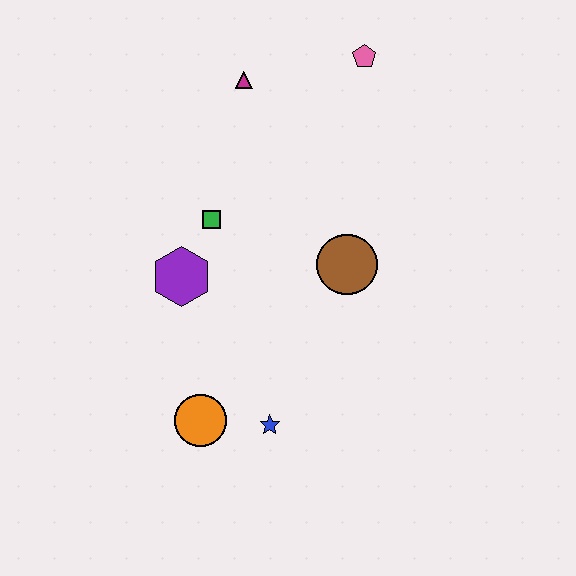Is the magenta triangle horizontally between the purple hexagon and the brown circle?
Yes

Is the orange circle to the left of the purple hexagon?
No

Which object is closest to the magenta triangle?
The pink pentagon is closest to the magenta triangle.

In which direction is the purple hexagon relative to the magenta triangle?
The purple hexagon is below the magenta triangle.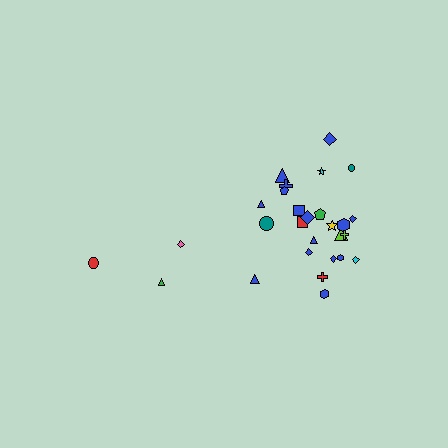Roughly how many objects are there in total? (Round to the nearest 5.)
Roughly 30 objects in total.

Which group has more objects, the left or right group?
The right group.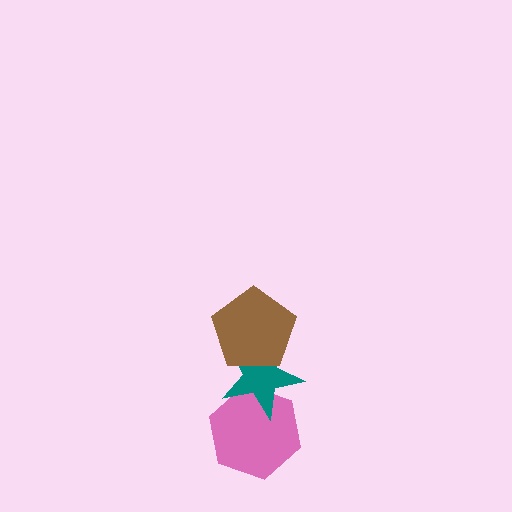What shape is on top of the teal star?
The brown pentagon is on top of the teal star.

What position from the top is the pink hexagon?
The pink hexagon is 3rd from the top.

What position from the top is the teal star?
The teal star is 2nd from the top.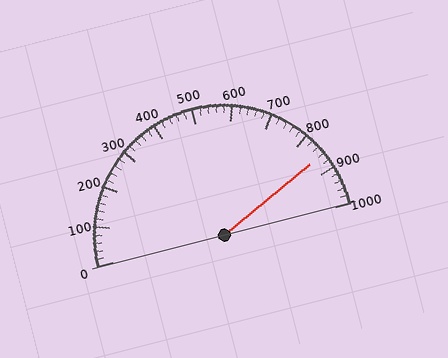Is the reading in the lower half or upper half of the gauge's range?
The reading is in the upper half of the range (0 to 1000).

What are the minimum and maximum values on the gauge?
The gauge ranges from 0 to 1000.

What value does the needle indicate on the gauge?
The needle indicates approximately 860.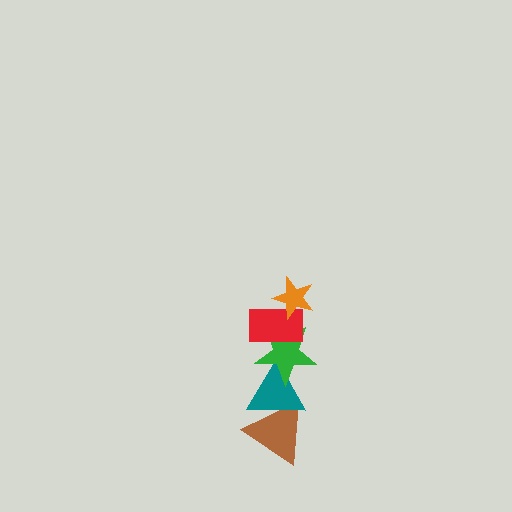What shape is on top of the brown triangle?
The teal triangle is on top of the brown triangle.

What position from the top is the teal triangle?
The teal triangle is 4th from the top.